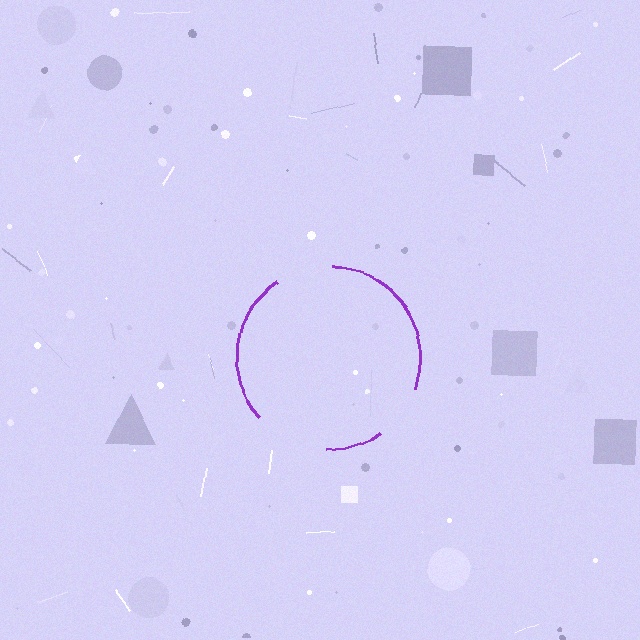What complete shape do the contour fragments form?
The contour fragments form a circle.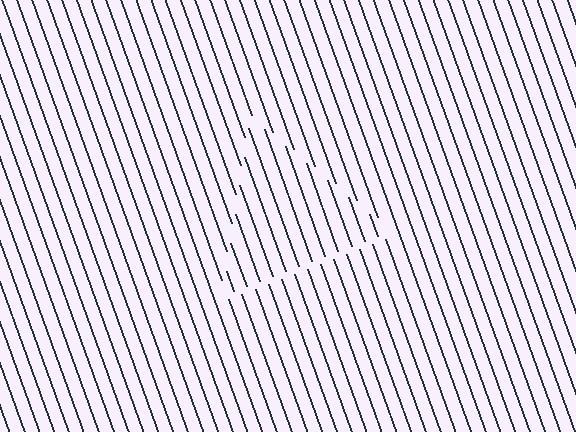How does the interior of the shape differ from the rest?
The interior of the shape contains the same grating, shifted by half a period — the contour is defined by the phase discontinuity where line-ends from the inner and outer gratings abut.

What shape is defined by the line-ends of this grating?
An illusory triangle. The interior of the shape contains the same grating, shifted by half a period — the contour is defined by the phase discontinuity where line-ends from the inner and outer gratings abut.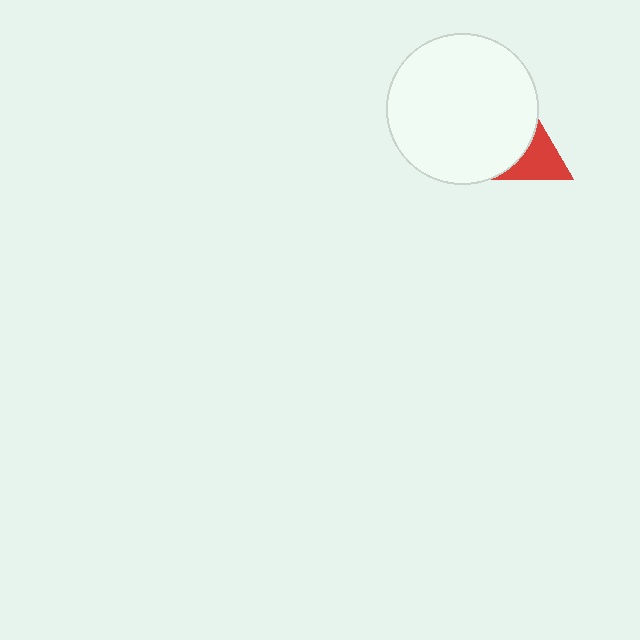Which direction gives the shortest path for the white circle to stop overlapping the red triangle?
Moving left gives the shortest separation.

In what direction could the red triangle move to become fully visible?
The red triangle could move right. That would shift it out from behind the white circle entirely.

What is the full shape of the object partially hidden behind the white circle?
The partially hidden object is a red triangle.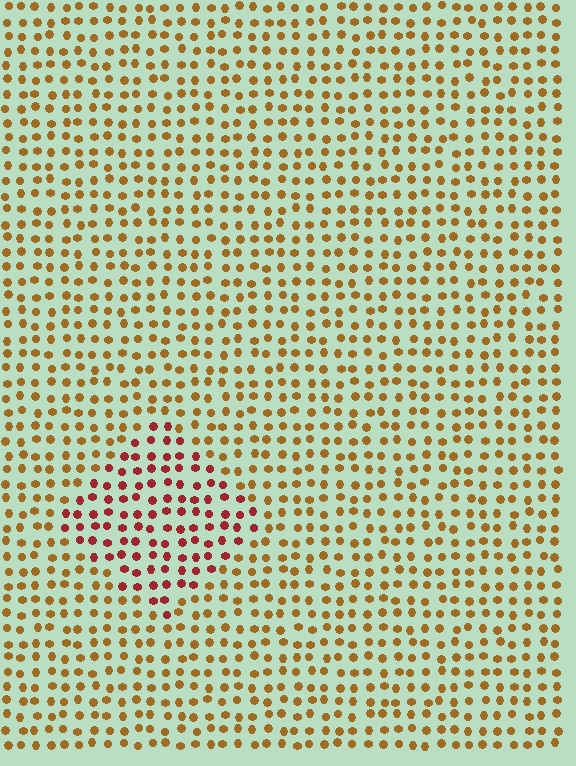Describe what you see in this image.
The image is filled with small brown elements in a uniform arrangement. A diamond-shaped region is visible where the elements are tinted to a slightly different hue, forming a subtle color boundary.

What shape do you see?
I see a diamond.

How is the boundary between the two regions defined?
The boundary is defined purely by a slight shift in hue (about 40 degrees). Spacing, size, and orientation are identical on both sides.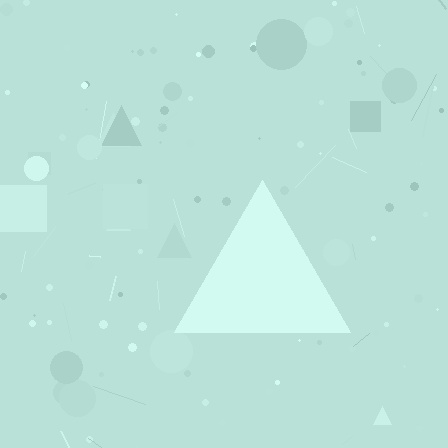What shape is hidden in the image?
A triangle is hidden in the image.